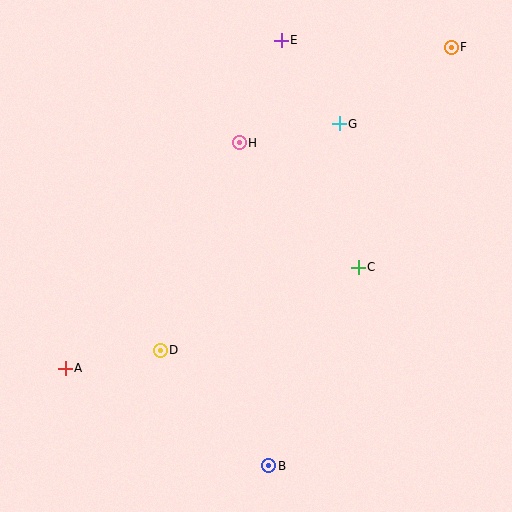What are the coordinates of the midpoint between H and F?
The midpoint between H and F is at (345, 95).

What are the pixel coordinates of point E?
Point E is at (281, 40).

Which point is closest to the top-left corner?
Point H is closest to the top-left corner.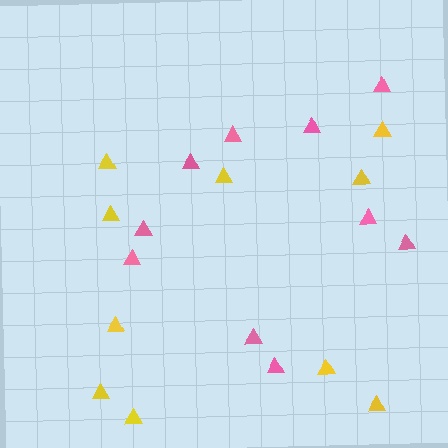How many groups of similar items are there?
There are 2 groups: one group of yellow triangles (10) and one group of pink triangles (10).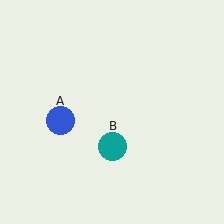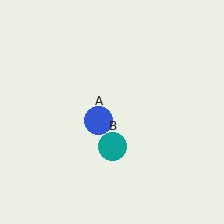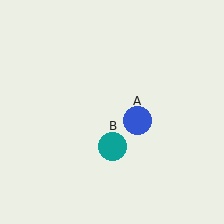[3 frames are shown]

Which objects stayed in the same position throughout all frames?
Teal circle (object B) remained stationary.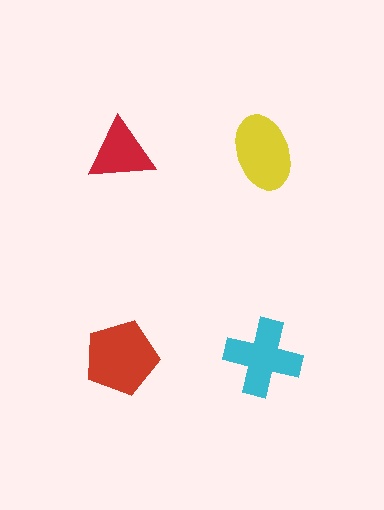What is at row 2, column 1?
A red pentagon.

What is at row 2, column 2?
A cyan cross.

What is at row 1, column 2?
A yellow ellipse.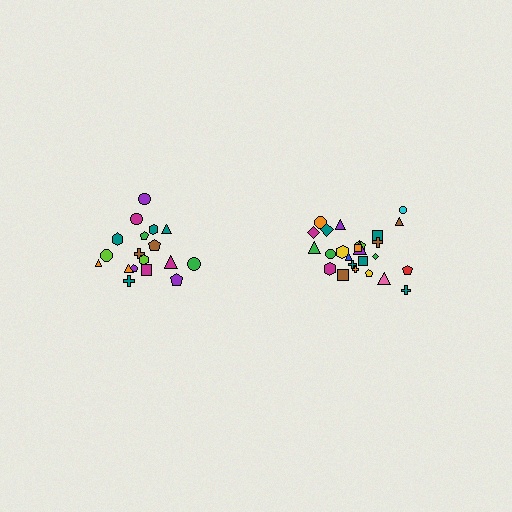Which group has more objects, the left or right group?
The right group.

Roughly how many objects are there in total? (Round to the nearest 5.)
Roughly 45 objects in total.